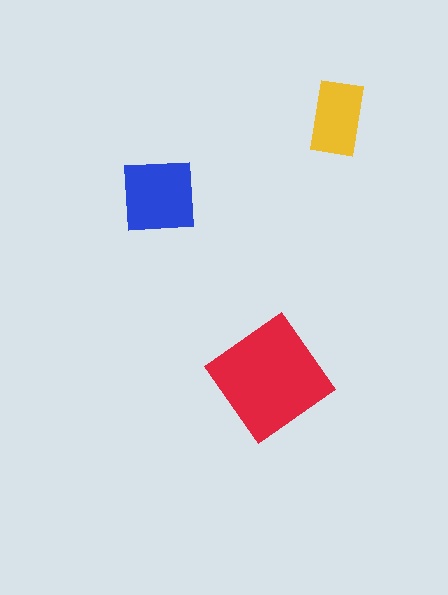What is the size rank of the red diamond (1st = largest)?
1st.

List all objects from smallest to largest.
The yellow rectangle, the blue square, the red diamond.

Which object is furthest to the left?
The blue square is leftmost.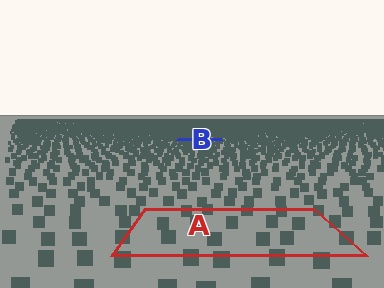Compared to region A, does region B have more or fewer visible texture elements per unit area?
Region B has more texture elements per unit area — they are packed more densely because it is farther away.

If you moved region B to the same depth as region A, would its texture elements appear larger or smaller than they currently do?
They would appear larger. At a closer depth, the same texture elements are projected at a bigger on-screen size.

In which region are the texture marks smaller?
The texture marks are smaller in region B, because it is farther away.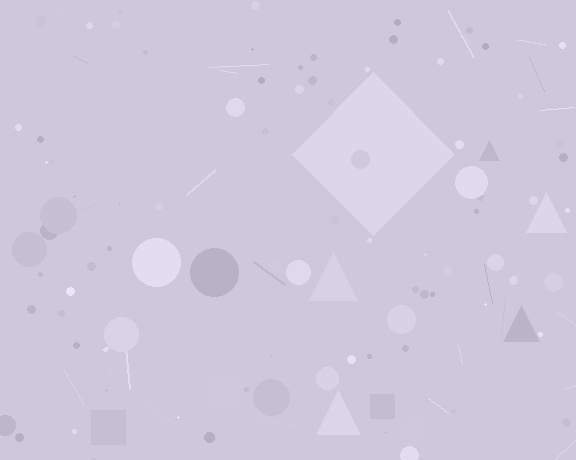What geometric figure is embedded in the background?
A diamond is embedded in the background.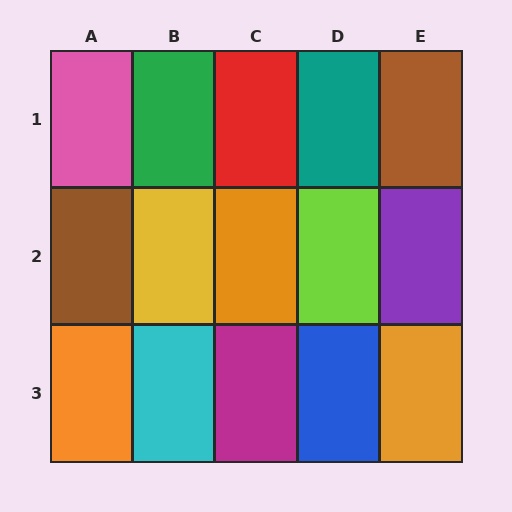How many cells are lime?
1 cell is lime.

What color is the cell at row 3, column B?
Cyan.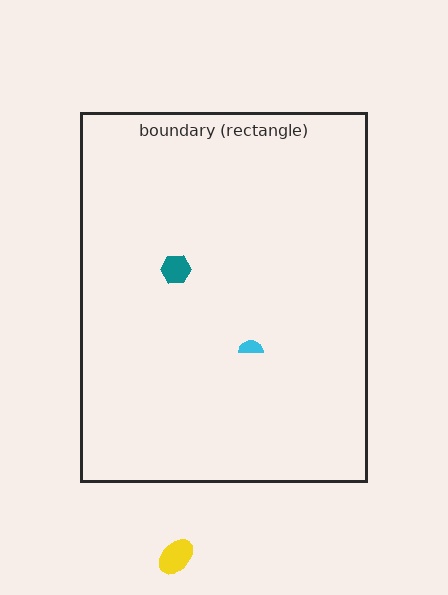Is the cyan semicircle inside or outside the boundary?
Inside.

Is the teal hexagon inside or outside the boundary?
Inside.